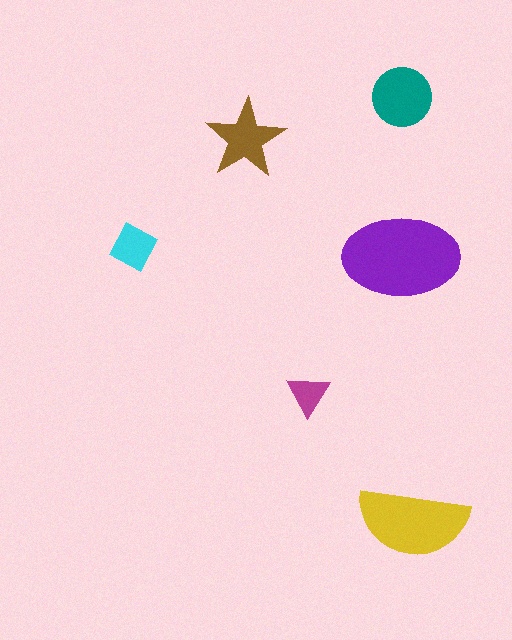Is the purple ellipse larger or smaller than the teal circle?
Larger.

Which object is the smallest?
The magenta triangle.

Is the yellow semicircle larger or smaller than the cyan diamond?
Larger.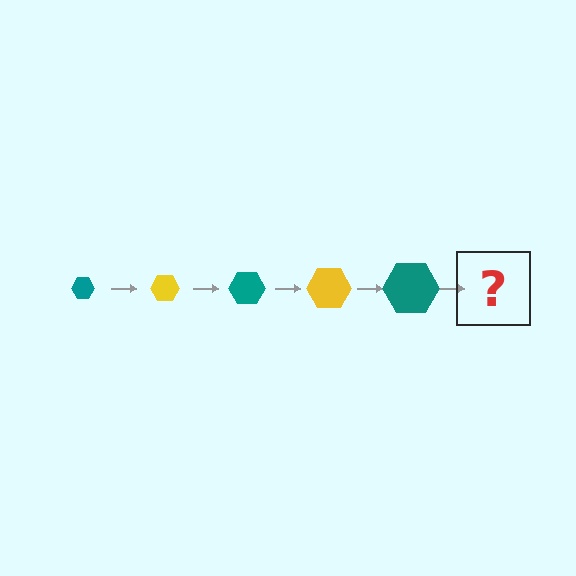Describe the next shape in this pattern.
It should be a yellow hexagon, larger than the previous one.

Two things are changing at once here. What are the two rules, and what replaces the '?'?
The two rules are that the hexagon grows larger each step and the color cycles through teal and yellow. The '?' should be a yellow hexagon, larger than the previous one.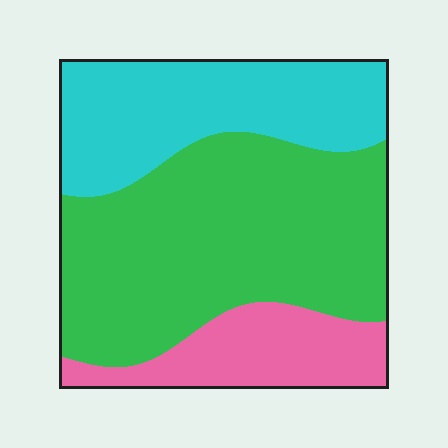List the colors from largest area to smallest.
From largest to smallest: green, cyan, pink.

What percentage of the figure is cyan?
Cyan covers 30% of the figure.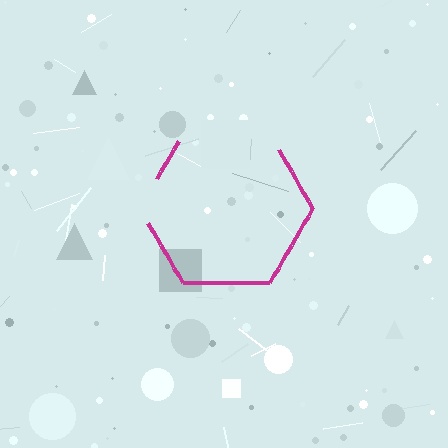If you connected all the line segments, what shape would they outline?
They would outline a hexagon.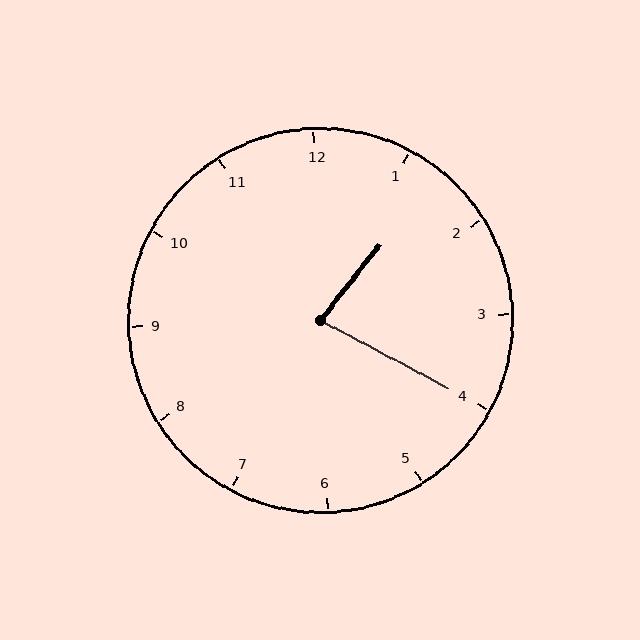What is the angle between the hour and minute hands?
Approximately 80 degrees.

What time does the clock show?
1:20.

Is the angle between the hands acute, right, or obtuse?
It is acute.